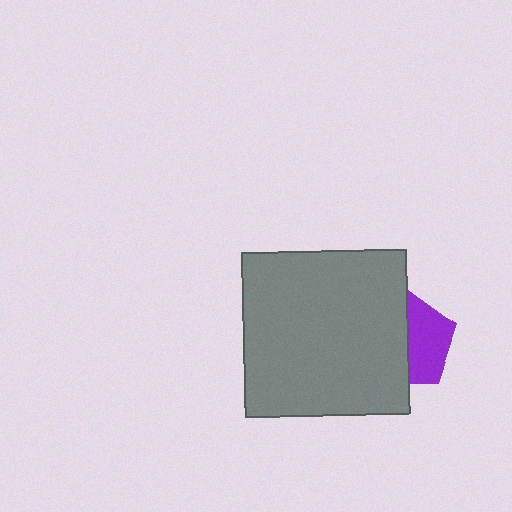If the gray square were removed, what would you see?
You would see the complete purple pentagon.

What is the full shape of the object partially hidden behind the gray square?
The partially hidden object is a purple pentagon.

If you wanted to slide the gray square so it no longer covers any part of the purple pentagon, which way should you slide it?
Slide it left — that is the most direct way to separate the two shapes.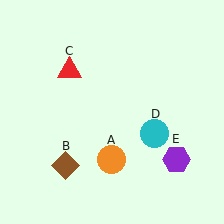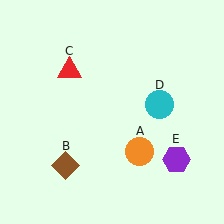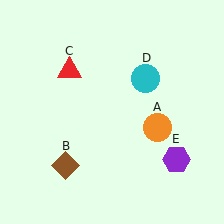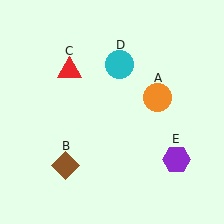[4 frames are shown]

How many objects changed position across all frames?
2 objects changed position: orange circle (object A), cyan circle (object D).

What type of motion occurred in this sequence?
The orange circle (object A), cyan circle (object D) rotated counterclockwise around the center of the scene.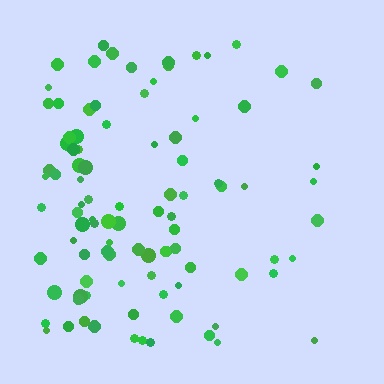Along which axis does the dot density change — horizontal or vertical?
Horizontal.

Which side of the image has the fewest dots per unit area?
The right.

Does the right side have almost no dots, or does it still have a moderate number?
Still a moderate number, just noticeably fewer than the left.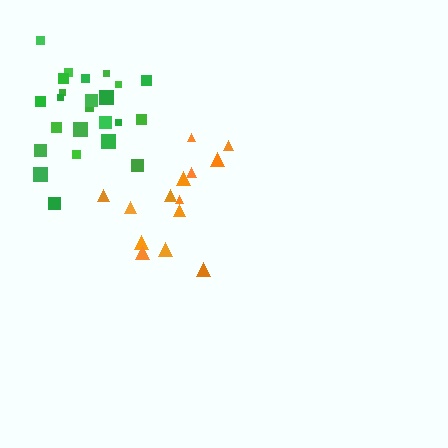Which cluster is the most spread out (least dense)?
Orange.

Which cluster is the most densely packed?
Green.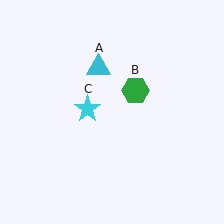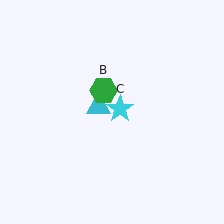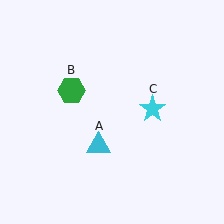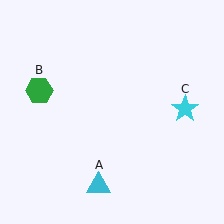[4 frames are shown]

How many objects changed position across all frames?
3 objects changed position: cyan triangle (object A), green hexagon (object B), cyan star (object C).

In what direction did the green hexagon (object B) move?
The green hexagon (object B) moved left.